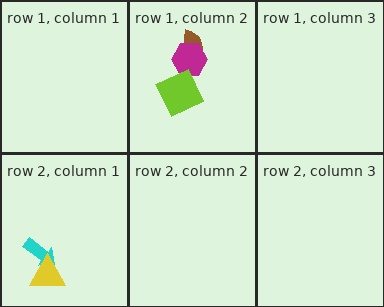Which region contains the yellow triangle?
The row 2, column 1 region.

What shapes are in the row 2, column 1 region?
The cyan arrow, the yellow triangle.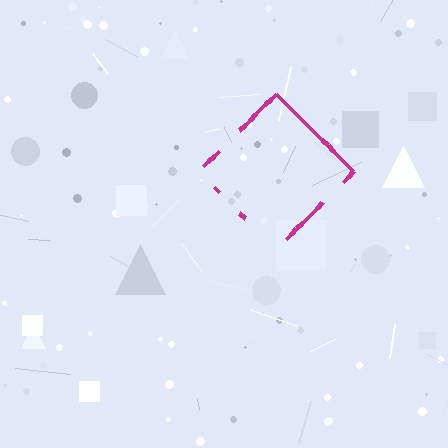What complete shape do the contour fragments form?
The contour fragments form a diamond.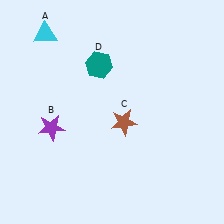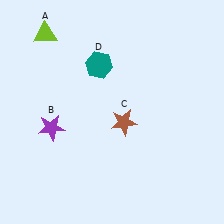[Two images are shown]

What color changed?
The triangle (A) changed from cyan in Image 1 to lime in Image 2.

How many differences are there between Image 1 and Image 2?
There is 1 difference between the two images.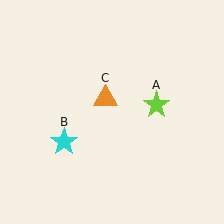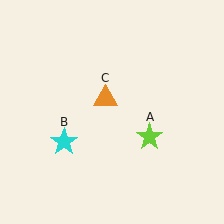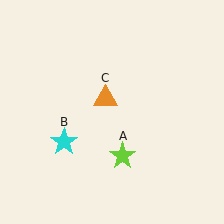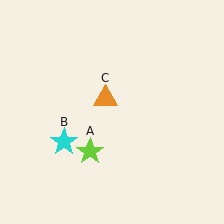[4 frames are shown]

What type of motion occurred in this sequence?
The lime star (object A) rotated clockwise around the center of the scene.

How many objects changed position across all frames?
1 object changed position: lime star (object A).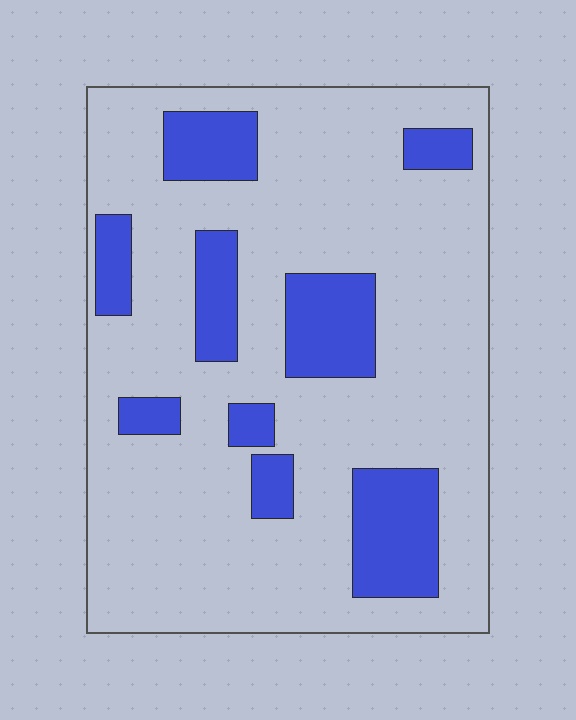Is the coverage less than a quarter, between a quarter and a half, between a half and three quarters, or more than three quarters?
Less than a quarter.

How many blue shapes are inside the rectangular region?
9.